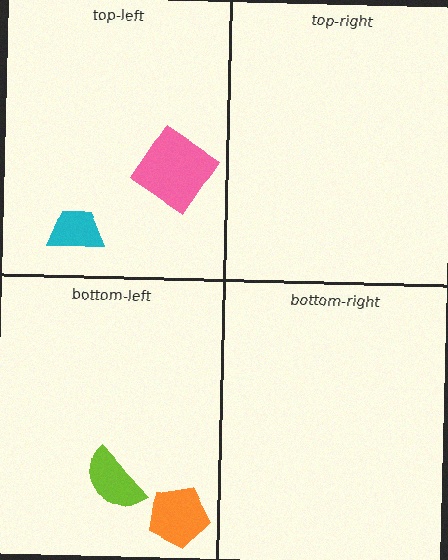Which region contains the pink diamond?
The top-left region.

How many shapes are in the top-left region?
2.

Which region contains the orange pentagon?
The bottom-left region.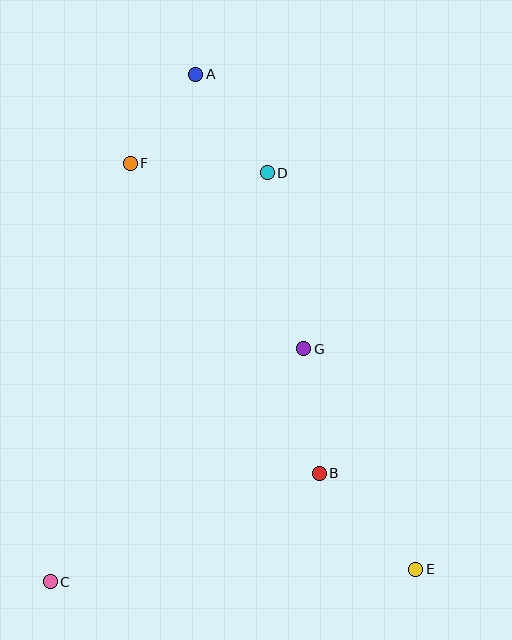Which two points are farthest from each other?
Points A and E are farthest from each other.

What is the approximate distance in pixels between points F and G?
The distance between F and G is approximately 254 pixels.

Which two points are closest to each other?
Points A and F are closest to each other.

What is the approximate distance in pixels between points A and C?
The distance between A and C is approximately 528 pixels.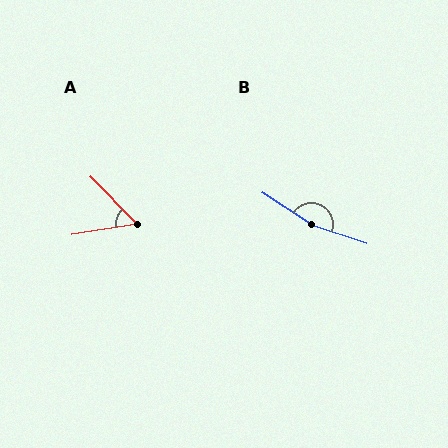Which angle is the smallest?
A, at approximately 55 degrees.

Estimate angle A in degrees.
Approximately 55 degrees.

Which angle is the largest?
B, at approximately 165 degrees.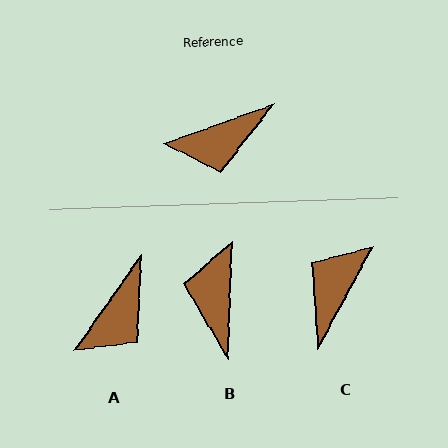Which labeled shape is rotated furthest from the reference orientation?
C, about 138 degrees away.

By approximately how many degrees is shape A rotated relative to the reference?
Approximately 35 degrees counter-clockwise.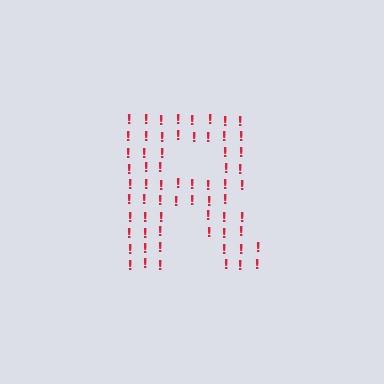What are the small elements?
The small elements are exclamation marks.